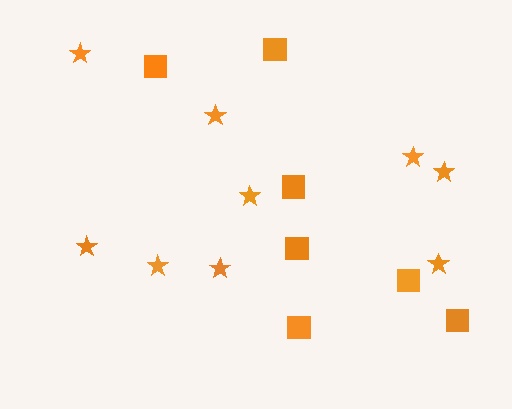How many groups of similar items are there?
There are 2 groups: one group of squares (7) and one group of stars (9).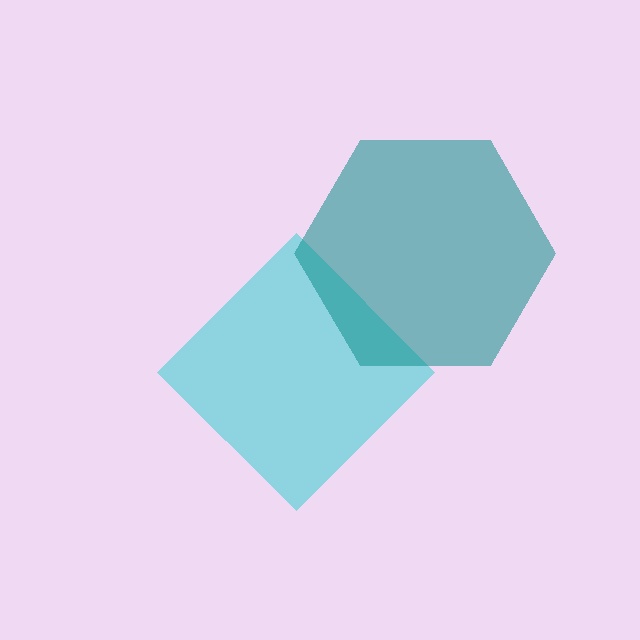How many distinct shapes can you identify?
There are 2 distinct shapes: a cyan diamond, a teal hexagon.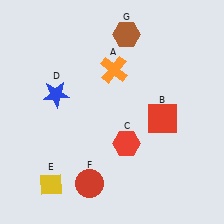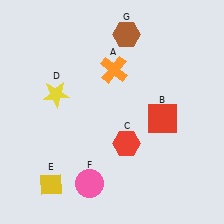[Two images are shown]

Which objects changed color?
D changed from blue to yellow. F changed from red to pink.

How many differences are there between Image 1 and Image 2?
There are 2 differences between the two images.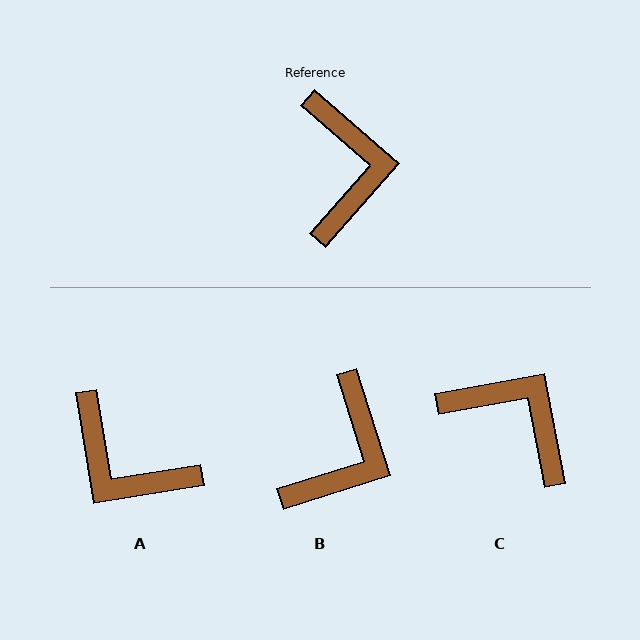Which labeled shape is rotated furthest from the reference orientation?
A, about 130 degrees away.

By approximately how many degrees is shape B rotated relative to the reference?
Approximately 32 degrees clockwise.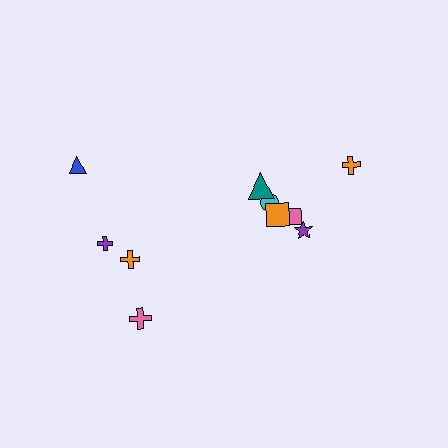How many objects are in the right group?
There are 6 objects.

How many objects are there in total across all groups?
There are 10 objects.